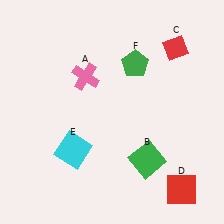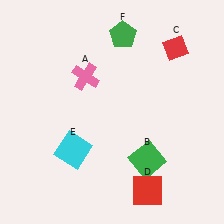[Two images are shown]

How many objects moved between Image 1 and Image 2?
2 objects moved between the two images.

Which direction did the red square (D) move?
The red square (D) moved left.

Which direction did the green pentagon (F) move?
The green pentagon (F) moved up.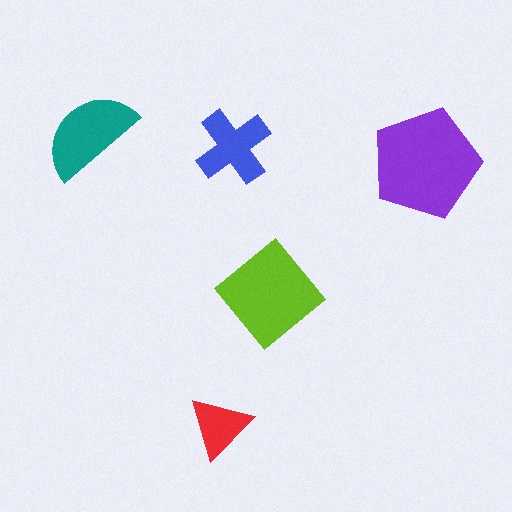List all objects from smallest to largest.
The red triangle, the blue cross, the teal semicircle, the lime diamond, the purple pentagon.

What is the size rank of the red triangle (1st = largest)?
5th.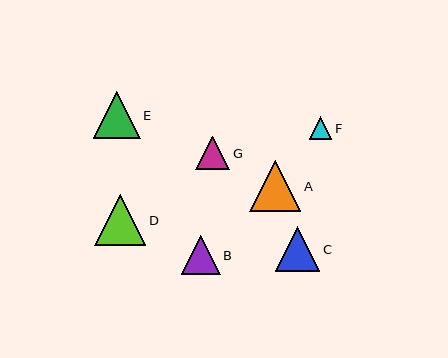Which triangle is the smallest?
Triangle F is the smallest with a size of approximately 23 pixels.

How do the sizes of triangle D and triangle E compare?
Triangle D and triangle E are approximately the same size.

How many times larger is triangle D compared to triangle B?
Triangle D is approximately 1.3 times the size of triangle B.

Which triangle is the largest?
Triangle D is the largest with a size of approximately 51 pixels.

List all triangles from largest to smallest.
From largest to smallest: D, A, E, C, B, G, F.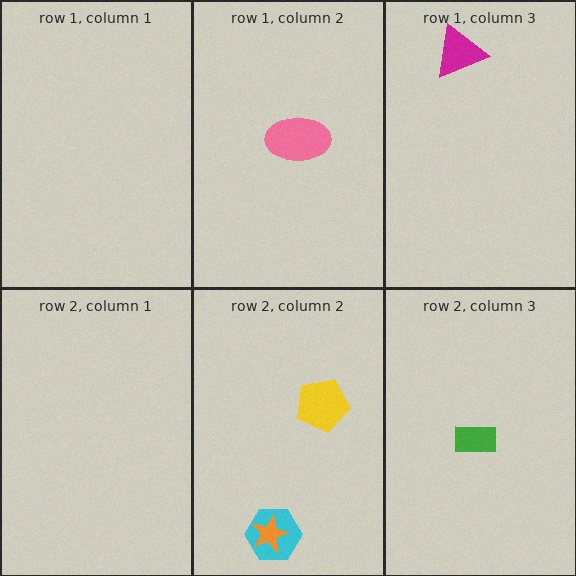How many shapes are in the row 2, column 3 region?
1.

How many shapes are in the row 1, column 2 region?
1.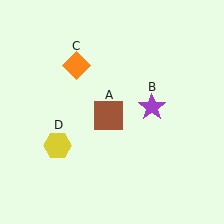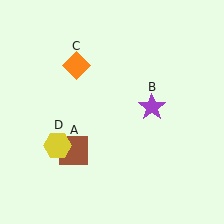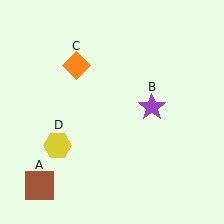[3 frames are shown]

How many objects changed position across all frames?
1 object changed position: brown square (object A).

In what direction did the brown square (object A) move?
The brown square (object A) moved down and to the left.